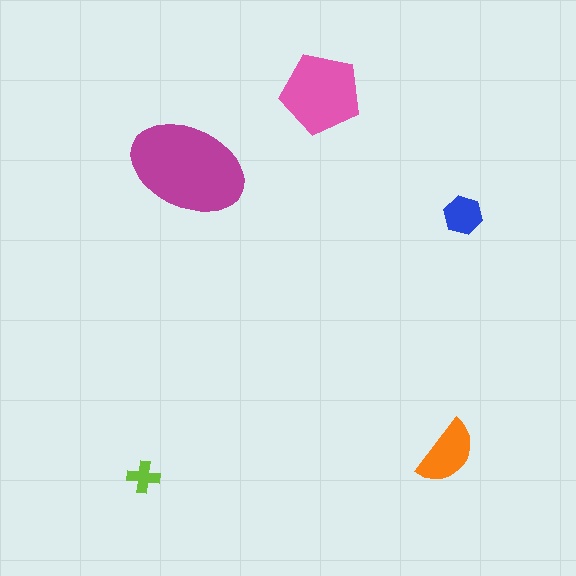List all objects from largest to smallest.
The magenta ellipse, the pink pentagon, the orange semicircle, the blue hexagon, the lime cross.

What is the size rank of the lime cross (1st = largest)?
5th.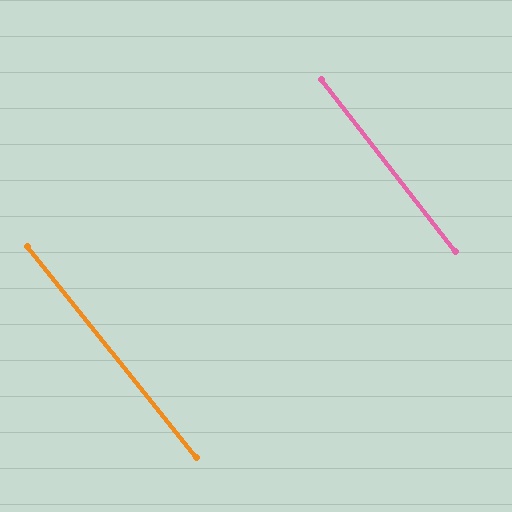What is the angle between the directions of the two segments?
Approximately 1 degree.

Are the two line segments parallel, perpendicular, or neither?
Parallel — their directions differ by only 0.8°.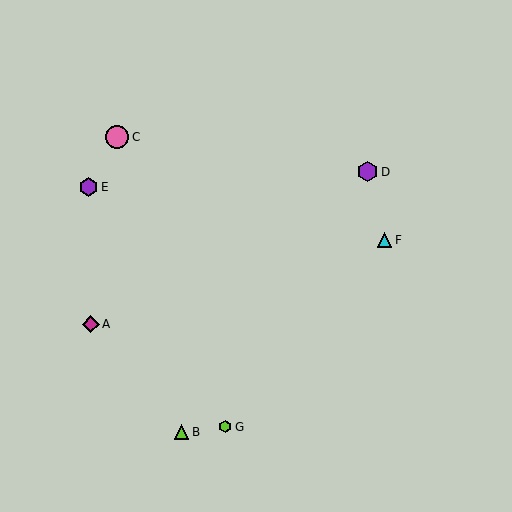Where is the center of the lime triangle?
The center of the lime triangle is at (181, 432).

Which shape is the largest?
The pink circle (labeled C) is the largest.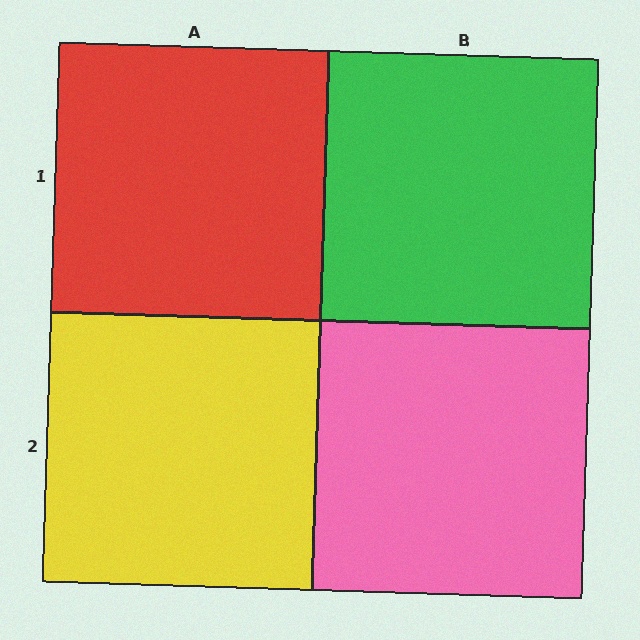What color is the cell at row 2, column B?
Pink.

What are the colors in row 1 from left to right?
Red, green.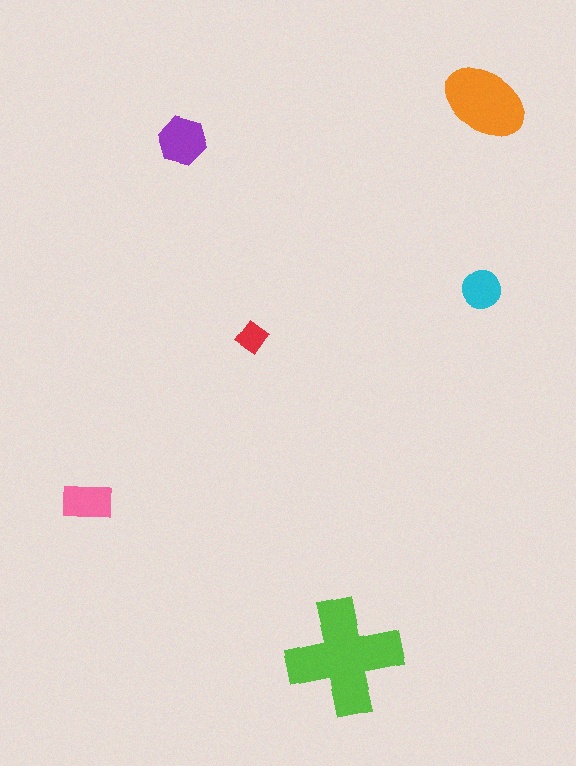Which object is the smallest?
The red diamond.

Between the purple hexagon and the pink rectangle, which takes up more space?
The purple hexagon.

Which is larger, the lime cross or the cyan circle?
The lime cross.